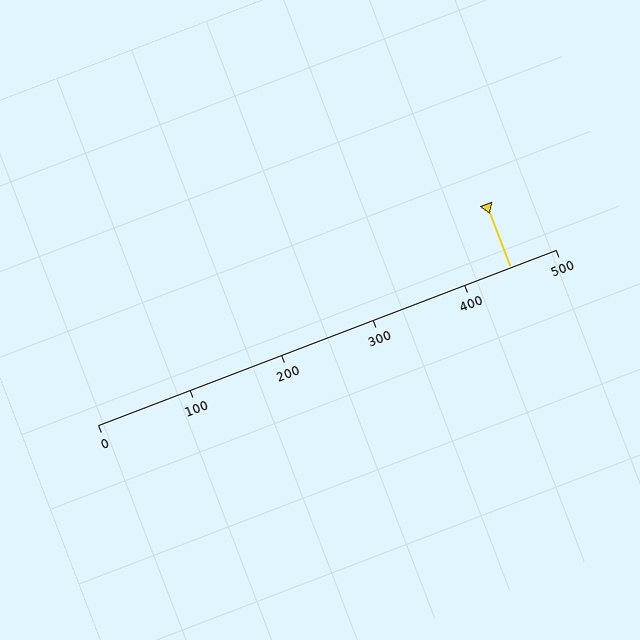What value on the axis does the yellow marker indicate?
The marker indicates approximately 450.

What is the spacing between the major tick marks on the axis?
The major ticks are spaced 100 apart.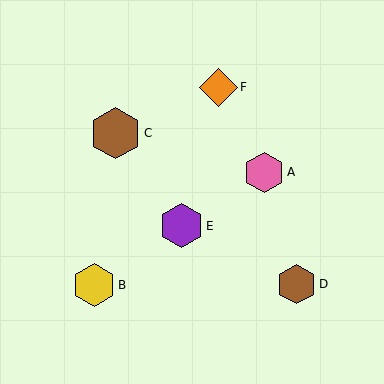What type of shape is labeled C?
Shape C is a brown hexagon.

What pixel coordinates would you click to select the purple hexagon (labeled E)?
Click at (181, 226) to select the purple hexagon E.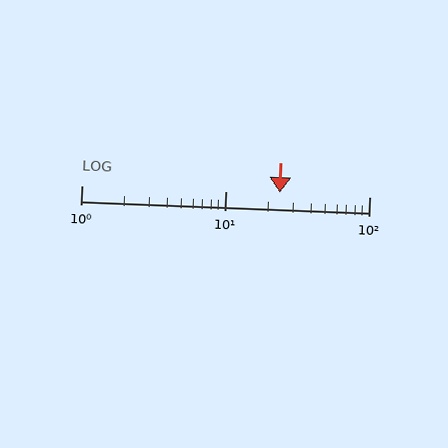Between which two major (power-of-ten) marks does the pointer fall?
The pointer is between 10 and 100.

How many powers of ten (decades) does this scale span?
The scale spans 2 decades, from 1 to 100.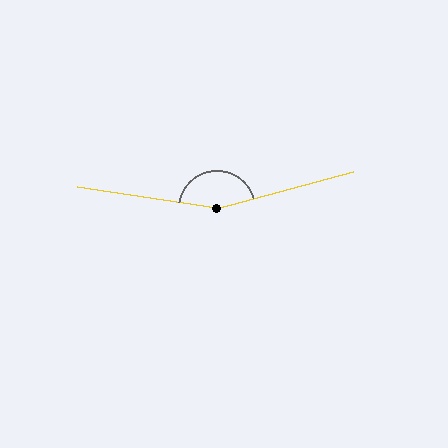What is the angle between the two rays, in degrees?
Approximately 156 degrees.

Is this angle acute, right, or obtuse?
It is obtuse.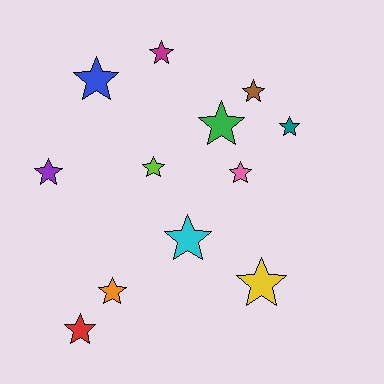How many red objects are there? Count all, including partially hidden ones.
There is 1 red object.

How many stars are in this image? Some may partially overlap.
There are 12 stars.